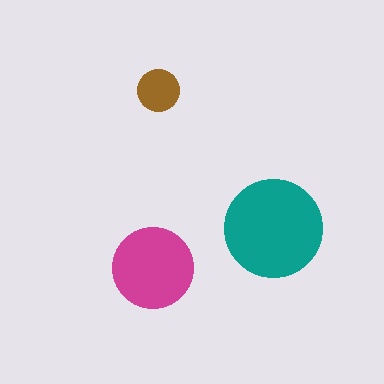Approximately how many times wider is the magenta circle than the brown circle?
About 2 times wider.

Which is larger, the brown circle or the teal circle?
The teal one.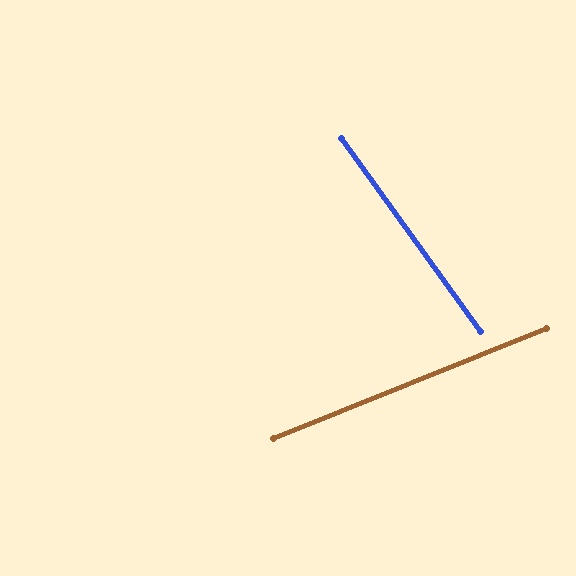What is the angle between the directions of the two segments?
Approximately 76 degrees.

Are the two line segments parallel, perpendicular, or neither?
Neither parallel nor perpendicular — they differ by about 76°.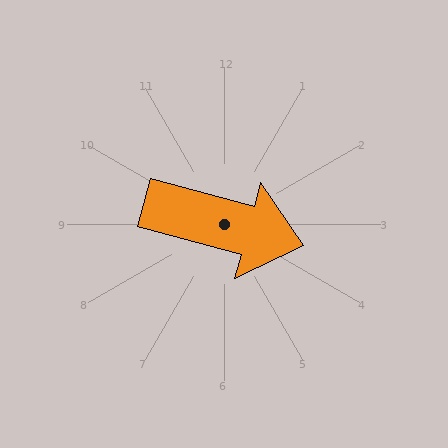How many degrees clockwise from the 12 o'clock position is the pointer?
Approximately 105 degrees.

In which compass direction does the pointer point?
East.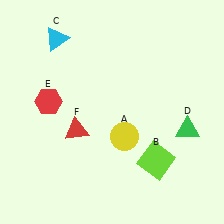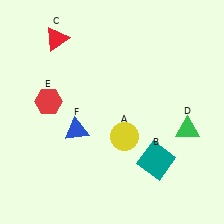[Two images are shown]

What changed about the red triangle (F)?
In Image 1, F is red. In Image 2, it changed to blue.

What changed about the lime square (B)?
In Image 1, B is lime. In Image 2, it changed to teal.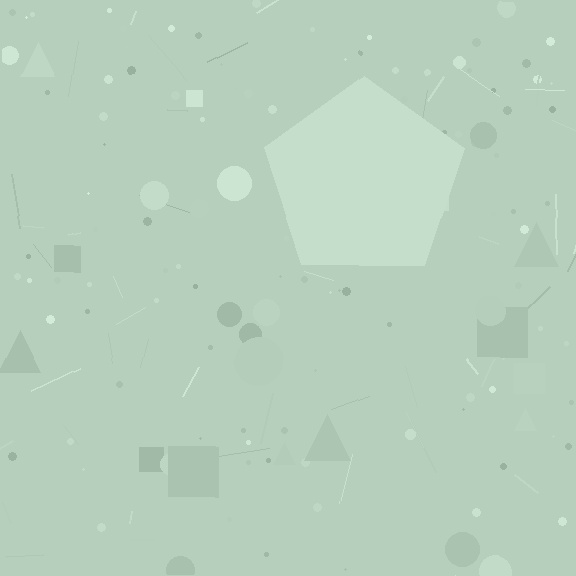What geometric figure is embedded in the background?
A pentagon is embedded in the background.